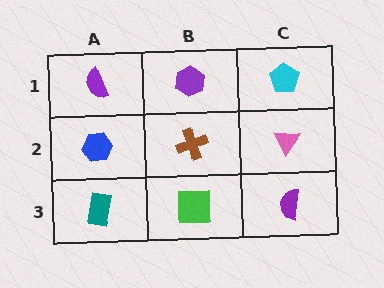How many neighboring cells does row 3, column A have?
2.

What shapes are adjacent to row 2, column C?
A cyan pentagon (row 1, column C), a purple semicircle (row 3, column C), a brown cross (row 2, column B).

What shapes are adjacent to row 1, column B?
A brown cross (row 2, column B), a purple semicircle (row 1, column A), a cyan pentagon (row 1, column C).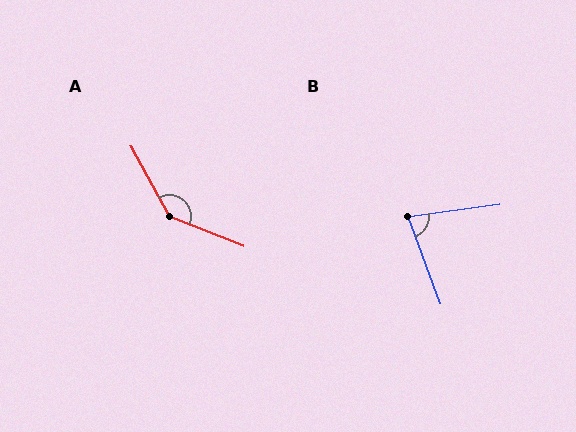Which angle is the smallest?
B, at approximately 78 degrees.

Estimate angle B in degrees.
Approximately 78 degrees.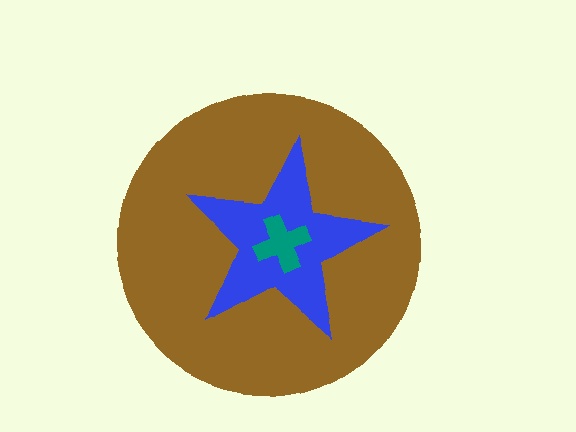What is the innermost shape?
The teal cross.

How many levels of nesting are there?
3.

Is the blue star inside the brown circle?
Yes.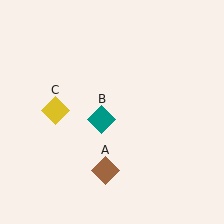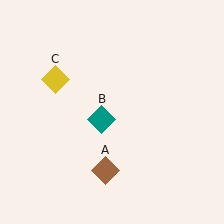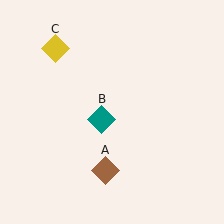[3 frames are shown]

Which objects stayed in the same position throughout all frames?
Brown diamond (object A) and teal diamond (object B) remained stationary.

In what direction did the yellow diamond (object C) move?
The yellow diamond (object C) moved up.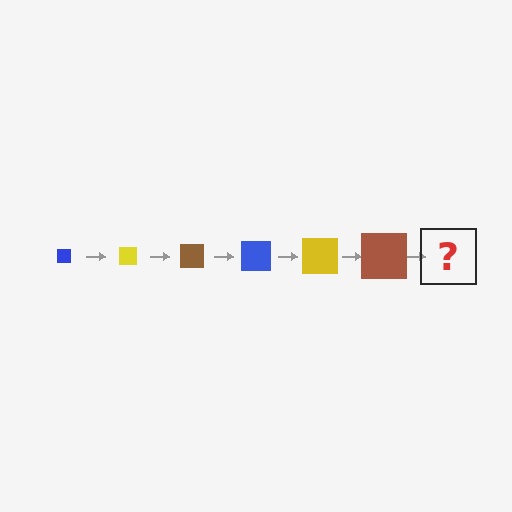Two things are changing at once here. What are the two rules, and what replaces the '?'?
The two rules are that the square grows larger each step and the color cycles through blue, yellow, and brown. The '?' should be a blue square, larger than the previous one.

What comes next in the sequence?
The next element should be a blue square, larger than the previous one.